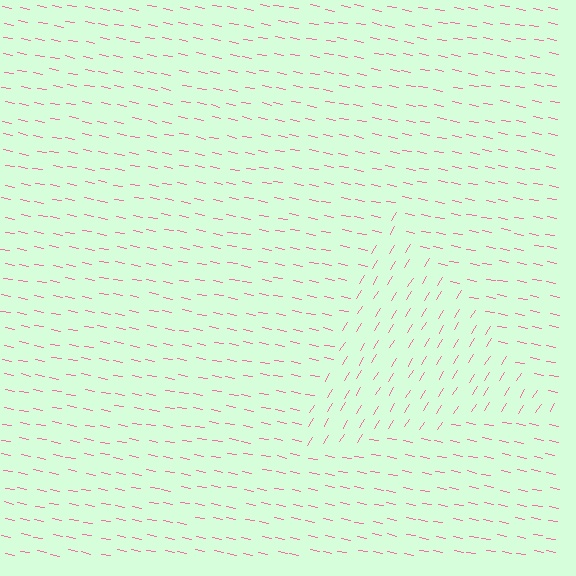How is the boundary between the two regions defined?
The boundary is defined purely by a change in line orientation (approximately 69 degrees difference). All lines are the same color and thickness.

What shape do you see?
I see a triangle.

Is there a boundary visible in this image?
Yes, there is a texture boundary formed by a change in line orientation.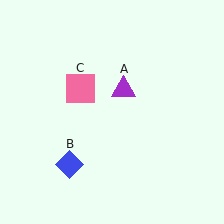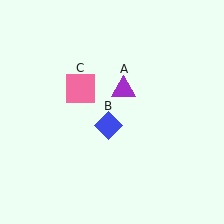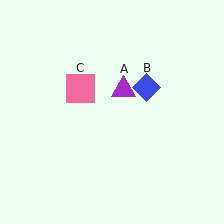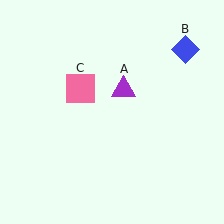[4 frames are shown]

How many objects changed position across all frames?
1 object changed position: blue diamond (object B).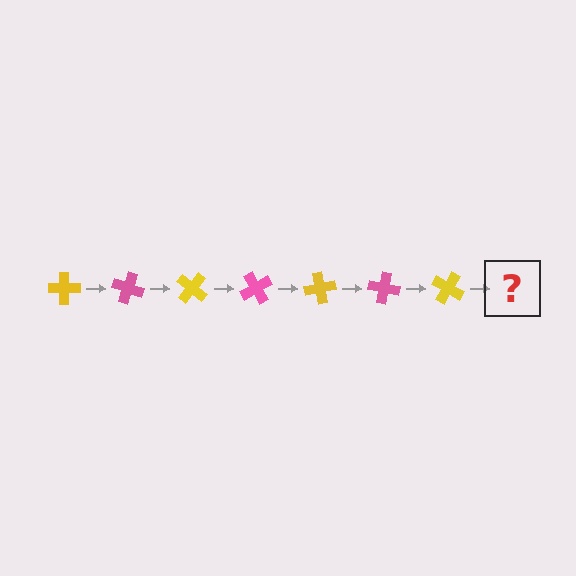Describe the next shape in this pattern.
It should be a pink cross, rotated 140 degrees from the start.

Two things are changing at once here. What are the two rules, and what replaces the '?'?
The two rules are that it rotates 20 degrees each step and the color cycles through yellow and pink. The '?' should be a pink cross, rotated 140 degrees from the start.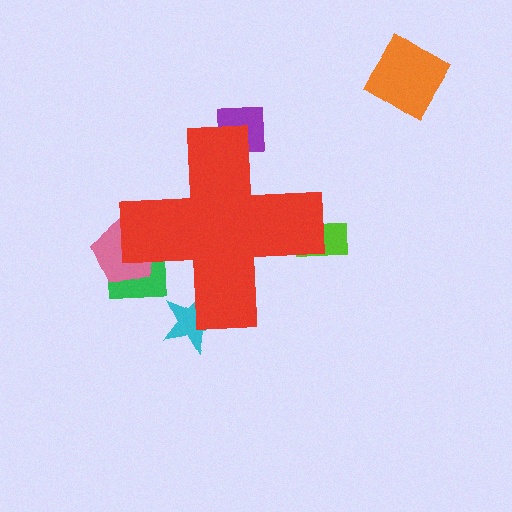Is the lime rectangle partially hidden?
Yes, the lime rectangle is partially hidden behind the red cross.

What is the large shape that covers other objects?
A red cross.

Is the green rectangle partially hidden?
Yes, the green rectangle is partially hidden behind the red cross.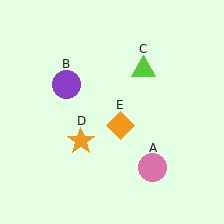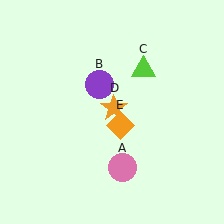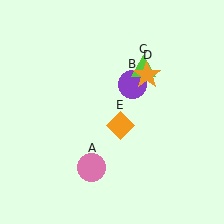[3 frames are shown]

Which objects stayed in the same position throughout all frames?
Lime triangle (object C) and orange diamond (object E) remained stationary.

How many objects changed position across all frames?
3 objects changed position: pink circle (object A), purple circle (object B), orange star (object D).